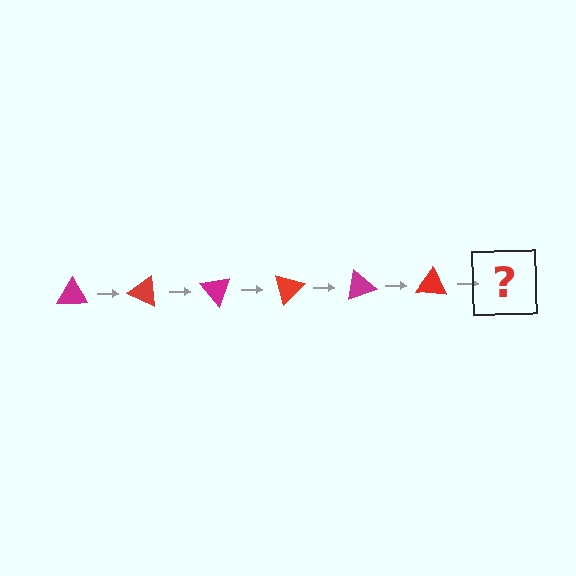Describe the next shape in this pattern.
It should be a magenta triangle, rotated 150 degrees from the start.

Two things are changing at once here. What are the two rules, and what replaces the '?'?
The two rules are that it rotates 25 degrees each step and the color cycles through magenta and red. The '?' should be a magenta triangle, rotated 150 degrees from the start.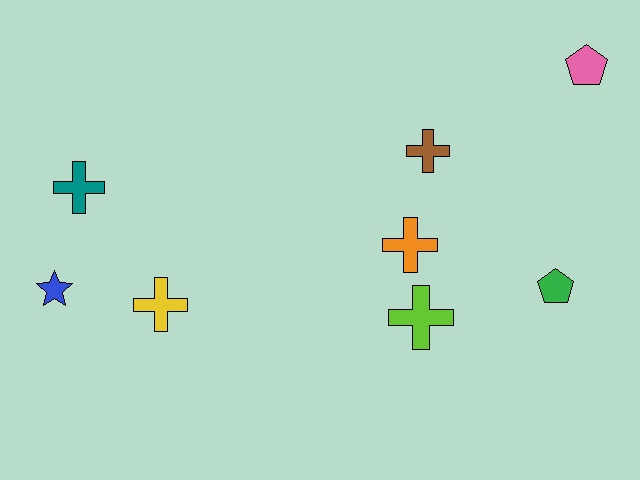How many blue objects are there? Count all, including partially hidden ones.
There is 1 blue object.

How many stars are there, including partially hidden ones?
There is 1 star.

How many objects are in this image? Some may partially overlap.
There are 8 objects.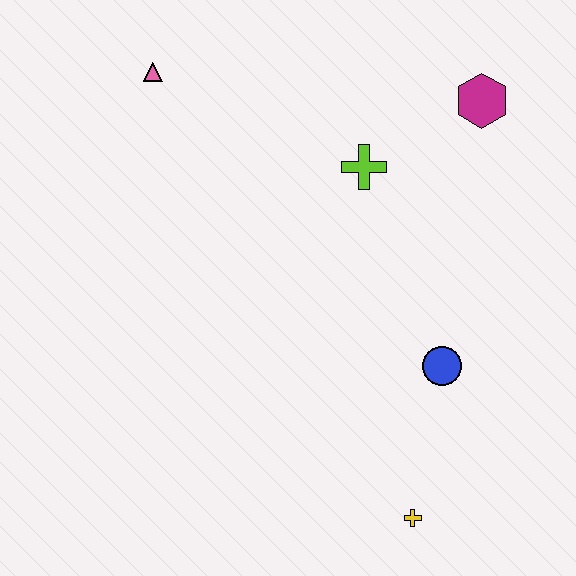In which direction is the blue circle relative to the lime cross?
The blue circle is below the lime cross.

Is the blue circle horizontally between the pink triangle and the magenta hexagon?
Yes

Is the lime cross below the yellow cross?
No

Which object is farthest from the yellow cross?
The pink triangle is farthest from the yellow cross.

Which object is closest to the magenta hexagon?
The lime cross is closest to the magenta hexagon.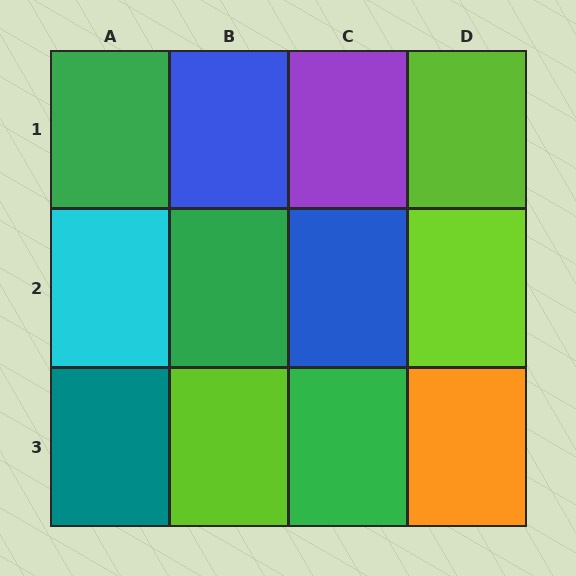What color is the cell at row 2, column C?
Blue.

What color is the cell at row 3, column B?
Lime.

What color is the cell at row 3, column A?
Teal.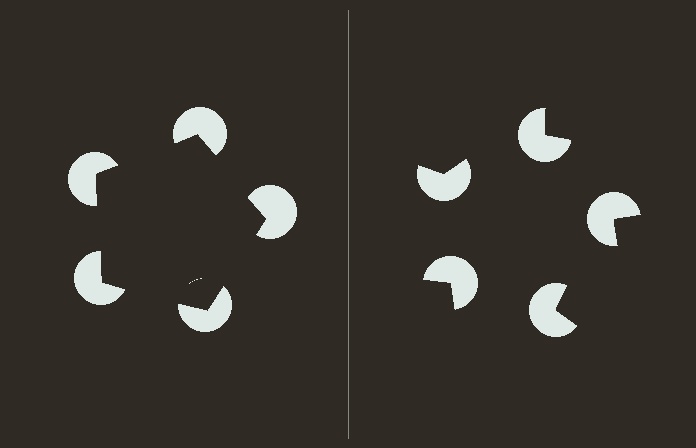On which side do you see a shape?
An illusory pentagon appears on the left side. On the right side the wedge cuts are rotated, so no coherent shape forms.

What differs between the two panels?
The pac-man discs are positioned identically on both sides; only the wedge orientations differ. On the left they align to a pentagon; on the right they are misaligned.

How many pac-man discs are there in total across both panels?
10 — 5 on each side.